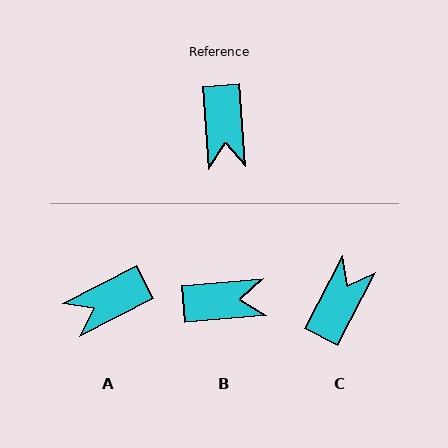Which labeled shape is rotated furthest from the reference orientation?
C, about 148 degrees away.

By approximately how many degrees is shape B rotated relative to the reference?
Approximately 91 degrees counter-clockwise.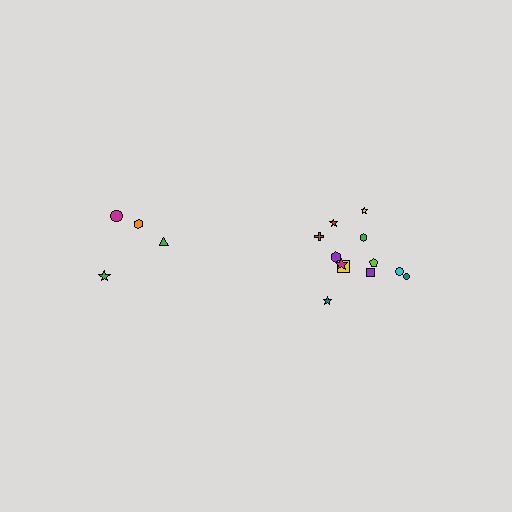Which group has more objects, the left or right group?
The right group.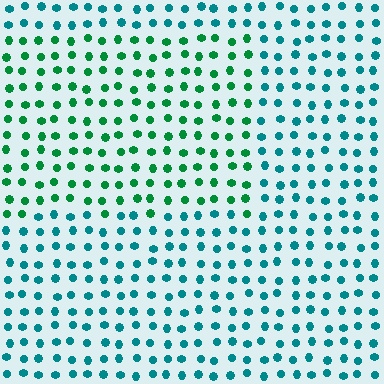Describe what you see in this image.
The image is filled with small teal elements in a uniform arrangement. A rectangle-shaped region is visible where the elements are tinted to a slightly different hue, forming a subtle color boundary.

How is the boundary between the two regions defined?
The boundary is defined purely by a slight shift in hue (about 39 degrees). Spacing, size, and orientation are identical on both sides.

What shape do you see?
I see a rectangle.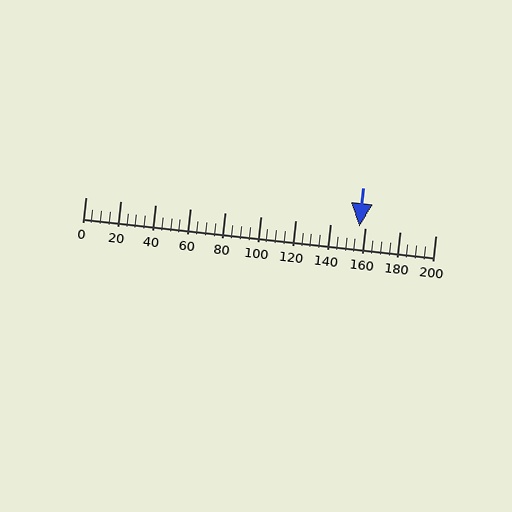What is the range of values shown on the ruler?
The ruler shows values from 0 to 200.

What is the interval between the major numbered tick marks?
The major tick marks are spaced 20 units apart.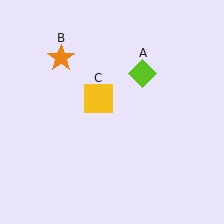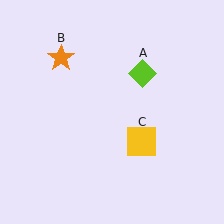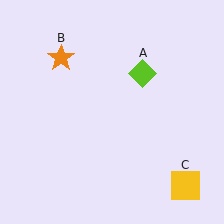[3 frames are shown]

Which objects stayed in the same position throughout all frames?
Lime diamond (object A) and orange star (object B) remained stationary.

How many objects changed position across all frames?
1 object changed position: yellow square (object C).